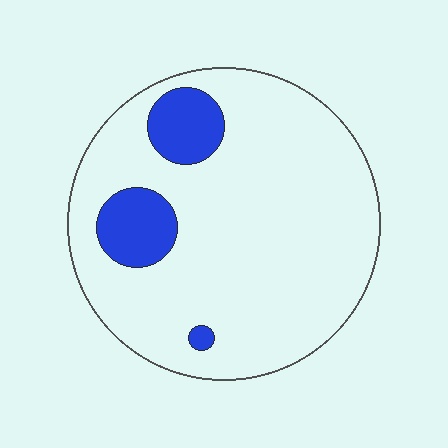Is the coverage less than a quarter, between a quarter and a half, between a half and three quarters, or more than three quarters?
Less than a quarter.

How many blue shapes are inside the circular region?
3.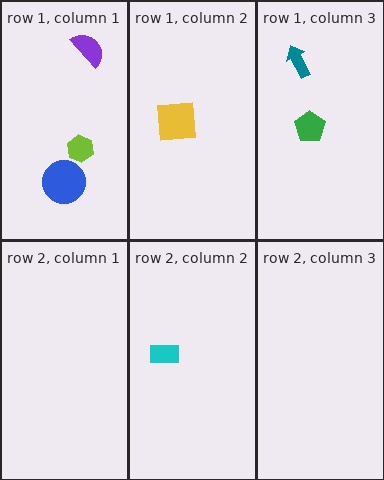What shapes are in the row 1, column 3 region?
The teal arrow, the green pentagon.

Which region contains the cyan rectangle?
The row 2, column 2 region.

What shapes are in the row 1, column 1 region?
The blue circle, the lime hexagon, the purple semicircle.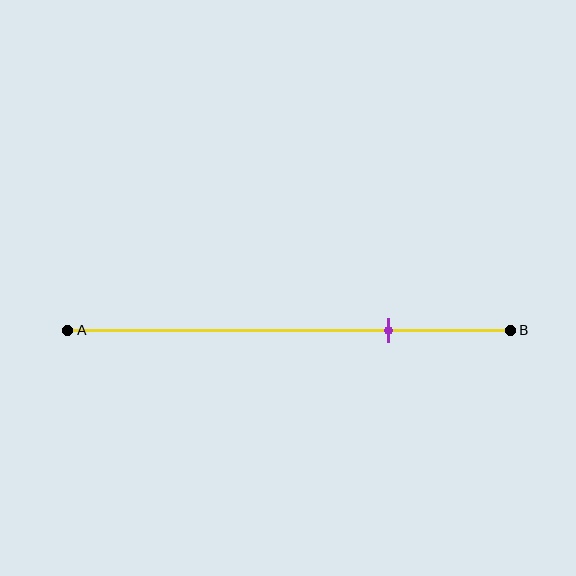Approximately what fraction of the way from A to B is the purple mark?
The purple mark is approximately 70% of the way from A to B.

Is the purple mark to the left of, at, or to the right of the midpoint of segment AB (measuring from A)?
The purple mark is to the right of the midpoint of segment AB.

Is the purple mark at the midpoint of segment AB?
No, the mark is at about 70% from A, not at the 50% midpoint.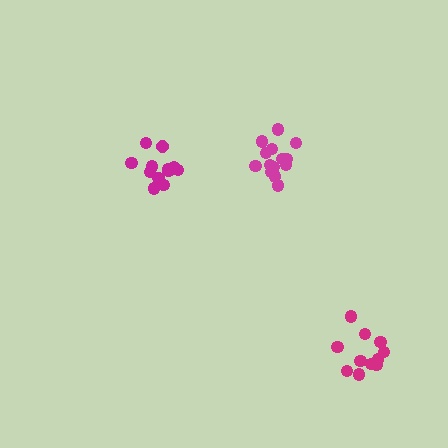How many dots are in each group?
Group 1: 11 dots, Group 2: 15 dots, Group 3: 14 dots (40 total).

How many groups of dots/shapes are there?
There are 3 groups.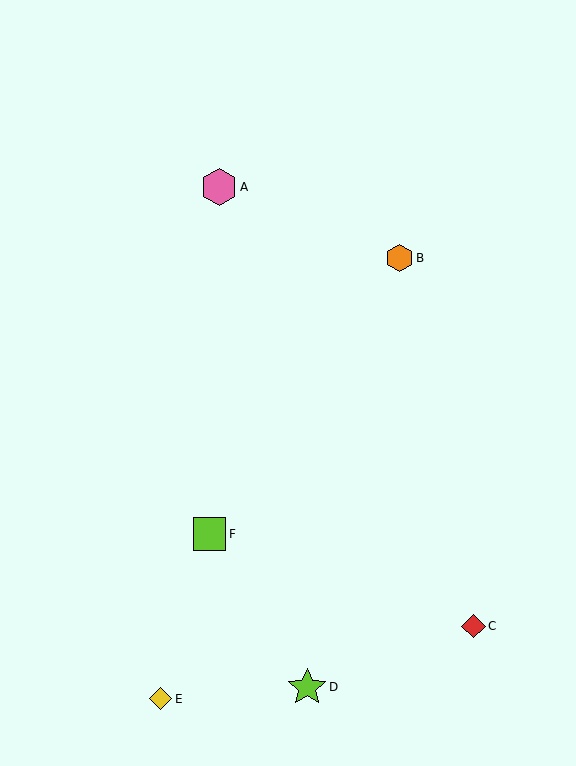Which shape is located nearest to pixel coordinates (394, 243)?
The orange hexagon (labeled B) at (400, 258) is nearest to that location.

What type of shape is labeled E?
Shape E is a yellow diamond.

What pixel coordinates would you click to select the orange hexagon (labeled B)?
Click at (400, 258) to select the orange hexagon B.